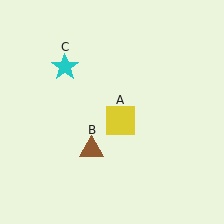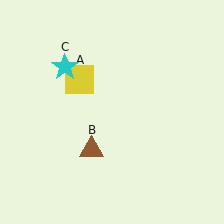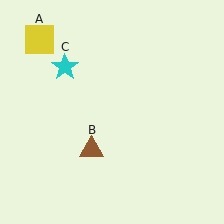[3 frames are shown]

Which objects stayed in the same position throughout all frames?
Brown triangle (object B) and cyan star (object C) remained stationary.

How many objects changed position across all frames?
1 object changed position: yellow square (object A).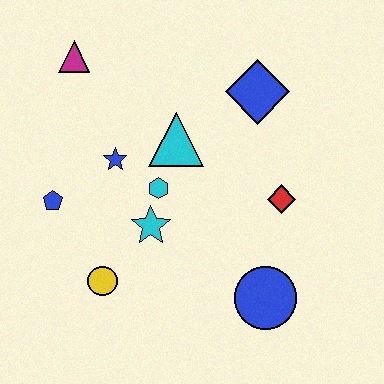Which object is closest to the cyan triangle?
The cyan hexagon is closest to the cyan triangle.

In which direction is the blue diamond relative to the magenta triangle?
The blue diamond is to the right of the magenta triangle.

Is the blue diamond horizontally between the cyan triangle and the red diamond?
Yes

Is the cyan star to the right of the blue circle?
No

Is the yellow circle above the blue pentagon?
No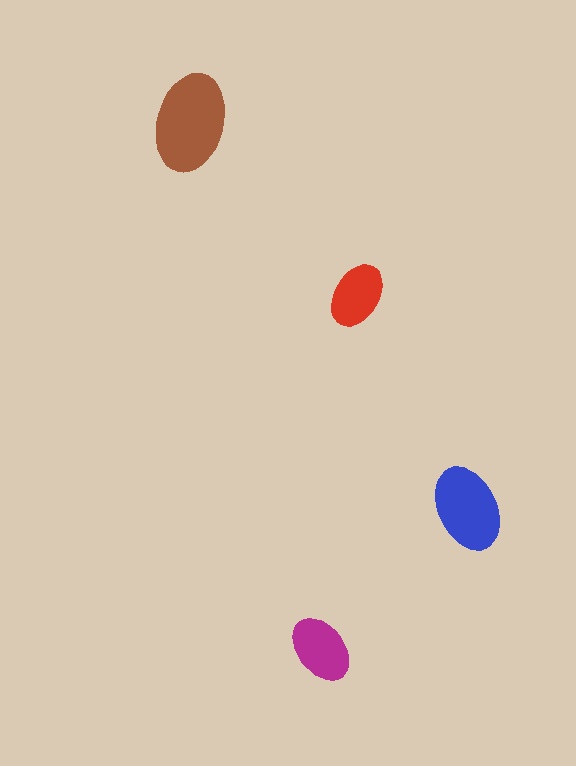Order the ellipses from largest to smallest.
the brown one, the blue one, the magenta one, the red one.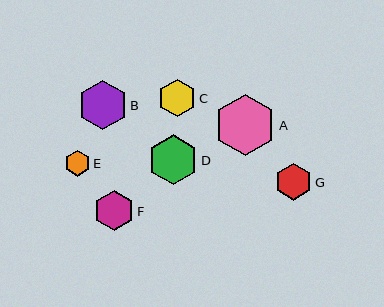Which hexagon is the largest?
Hexagon A is the largest with a size of approximately 61 pixels.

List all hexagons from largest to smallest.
From largest to smallest: A, D, B, F, C, G, E.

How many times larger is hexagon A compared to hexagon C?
Hexagon A is approximately 1.6 times the size of hexagon C.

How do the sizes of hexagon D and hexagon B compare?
Hexagon D and hexagon B are approximately the same size.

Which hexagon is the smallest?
Hexagon E is the smallest with a size of approximately 26 pixels.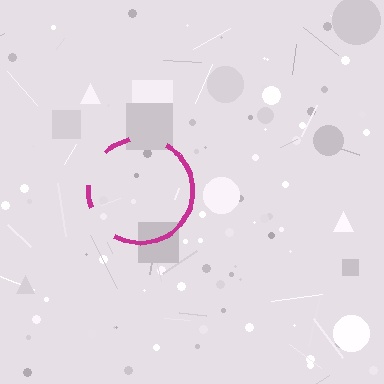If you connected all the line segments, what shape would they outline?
They would outline a circle.